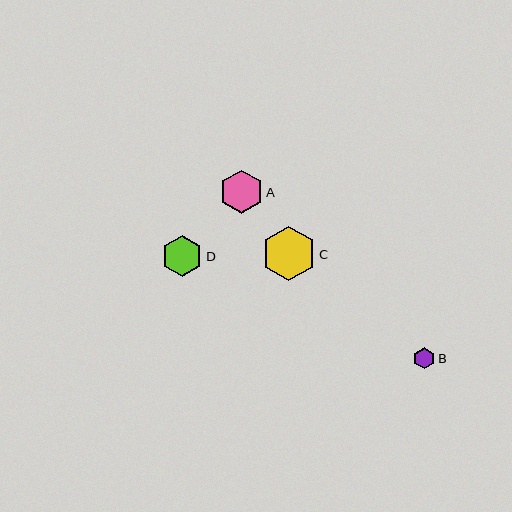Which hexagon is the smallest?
Hexagon B is the smallest with a size of approximately 21 pixels.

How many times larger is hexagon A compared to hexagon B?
Hexagon A is approximately 2.0 times the size of hexagon B.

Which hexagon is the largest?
Hexagon C is the largest with a size of approximately 54 pixels.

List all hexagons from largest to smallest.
From largest to smallest: C, A, D, B.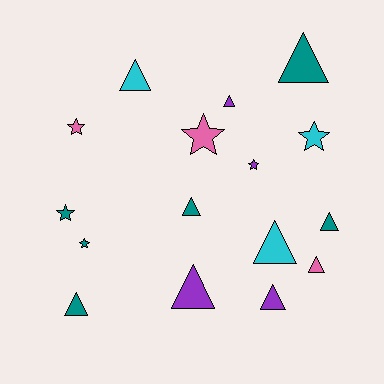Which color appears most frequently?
Teal, with 6 objects.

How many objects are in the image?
There are 16 objects.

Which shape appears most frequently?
Triangle, with 10 objects.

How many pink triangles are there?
There is 1 pink triangle.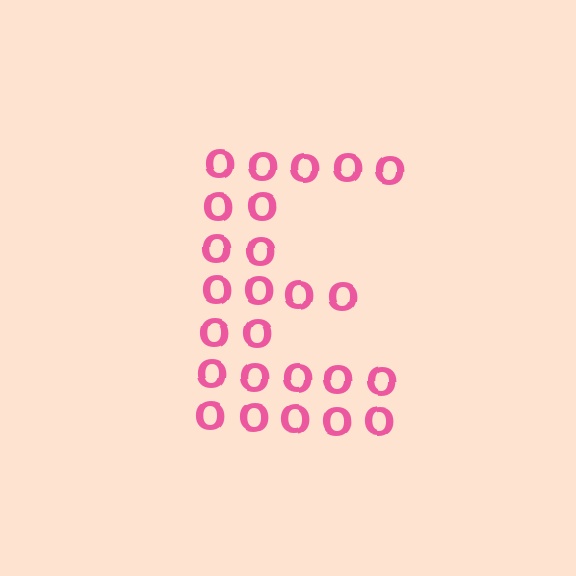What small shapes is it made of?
It is made of small letter O's.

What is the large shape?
The large shape is the letter E.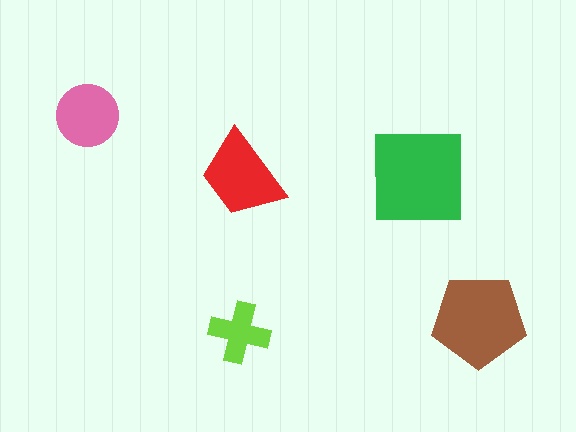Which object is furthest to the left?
The pink circle is leftmost.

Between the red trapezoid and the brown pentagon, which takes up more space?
The brown pentagon.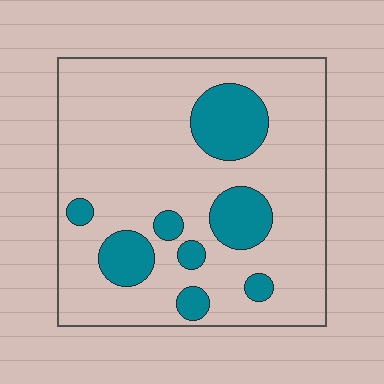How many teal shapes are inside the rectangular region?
8.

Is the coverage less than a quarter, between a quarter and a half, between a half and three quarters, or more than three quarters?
Less than a quarter.